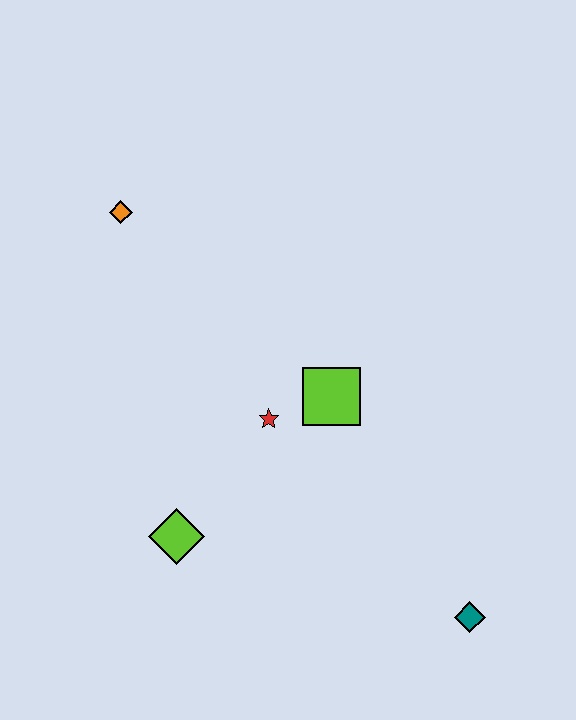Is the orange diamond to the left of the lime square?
Yes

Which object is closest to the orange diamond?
The red star is closest to the orange diamond.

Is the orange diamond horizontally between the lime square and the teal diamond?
No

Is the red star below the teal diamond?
No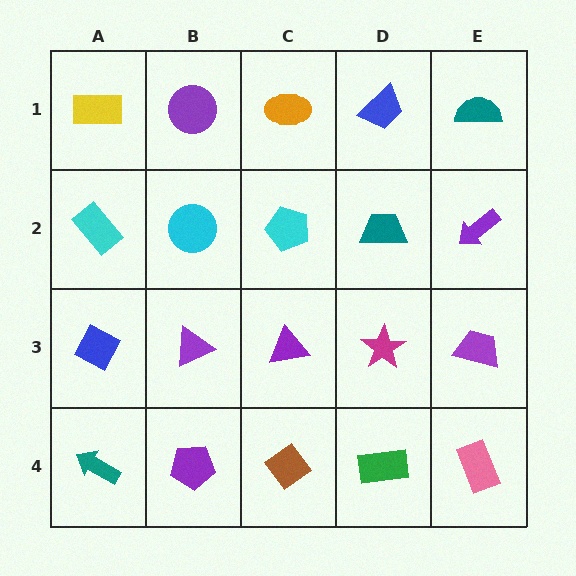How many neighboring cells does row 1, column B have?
3.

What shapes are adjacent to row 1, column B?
A cyan circle (row 2, column B), a yellow rectangle (row 1, column A), an orange ellipse (row 1, column C).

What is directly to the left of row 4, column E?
A green rectangle.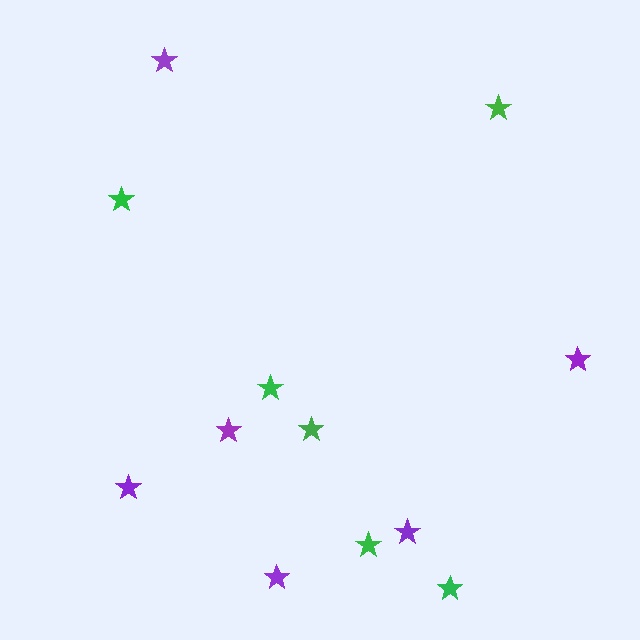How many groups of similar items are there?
There are 2 groups: one group of purple stars (6) and one group of green stars (6).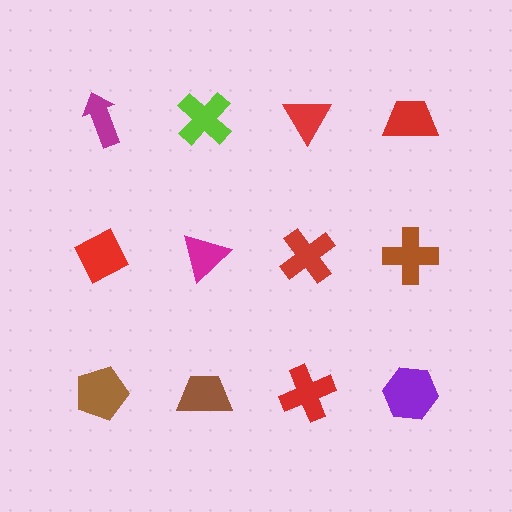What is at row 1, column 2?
A lime cross.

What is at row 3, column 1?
A brown pentagon.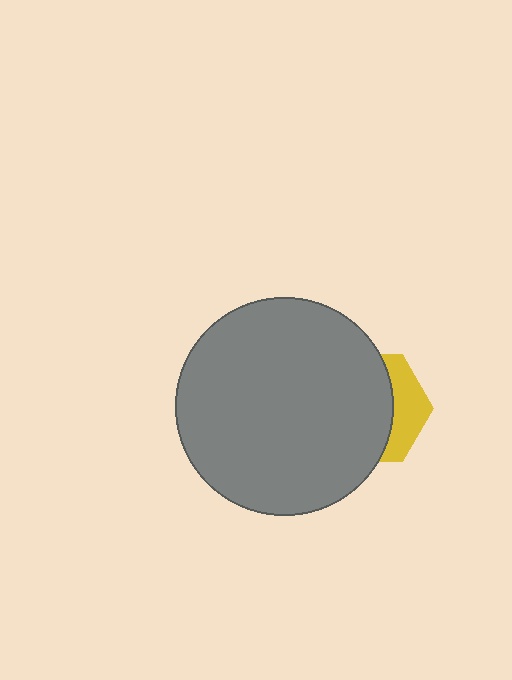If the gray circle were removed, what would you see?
You would see the complete yellow hexagon.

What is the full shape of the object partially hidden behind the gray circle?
The partially hidden object is a yellow hexagon.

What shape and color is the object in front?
The object in front is a gray circle.